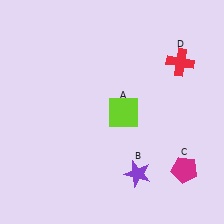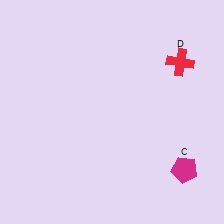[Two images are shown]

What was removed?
The lime square (A), the purple star (B) were removed in Image 2.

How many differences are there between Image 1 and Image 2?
There are 2 differences between the two images.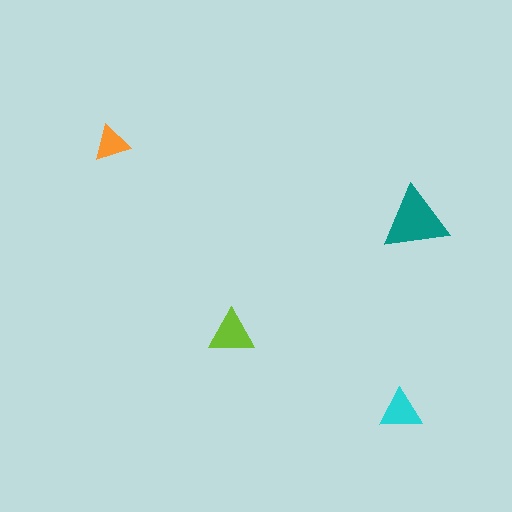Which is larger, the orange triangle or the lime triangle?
The lime one.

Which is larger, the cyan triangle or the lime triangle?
The lime one.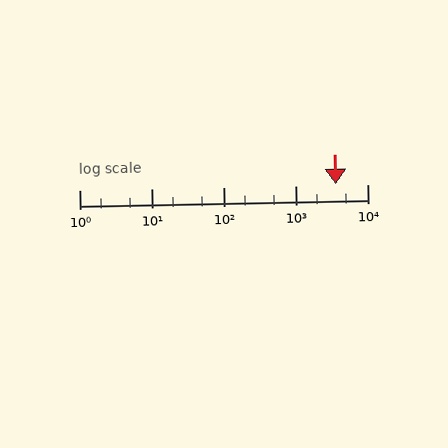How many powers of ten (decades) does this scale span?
The scale spans 4 decades, from 1 to 10000.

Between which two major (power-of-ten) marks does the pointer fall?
The pointer is between 1000 and 10000.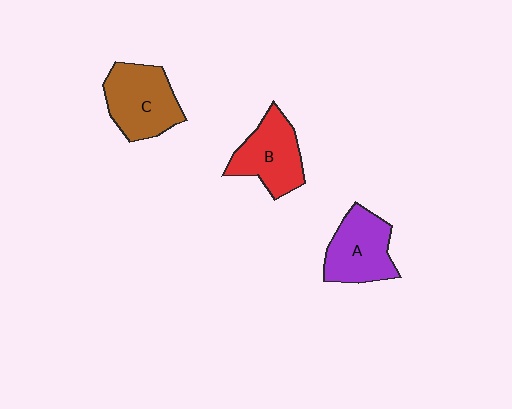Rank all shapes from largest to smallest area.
From largest to smallest: C (brown), A (purple), B (red).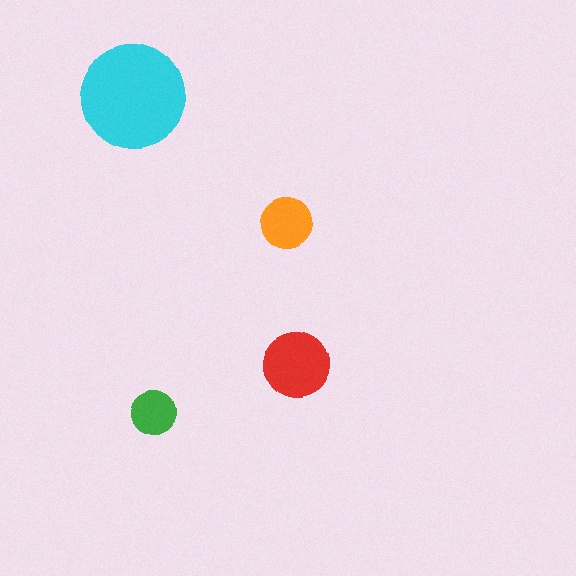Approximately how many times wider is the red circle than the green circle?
About 1.5 times wider.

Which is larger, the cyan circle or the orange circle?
The cyan one.